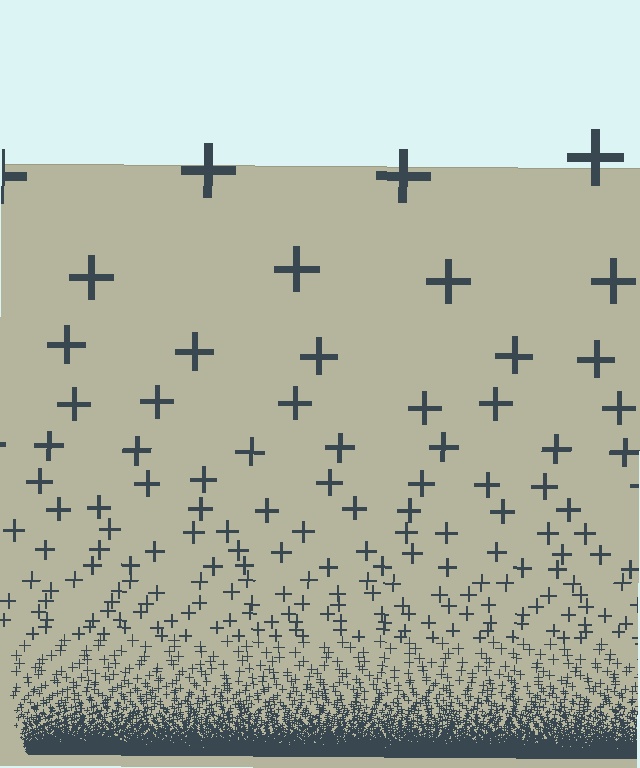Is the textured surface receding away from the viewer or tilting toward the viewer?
The surface appears to tilt toward the viewer. Texture elements get larger and sparser toward the top.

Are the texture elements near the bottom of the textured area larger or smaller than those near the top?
Smaller. The gradient is inverted — elements near the bottom are smaller and denser.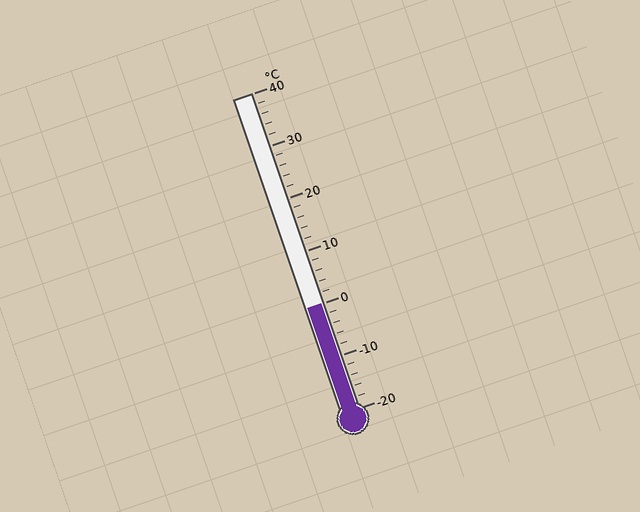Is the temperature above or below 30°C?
The temperature is below 30°C.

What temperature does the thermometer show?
The thermometer shows approximately 0°C.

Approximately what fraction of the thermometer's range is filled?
The thermometer is filled to approximately 35% of its range.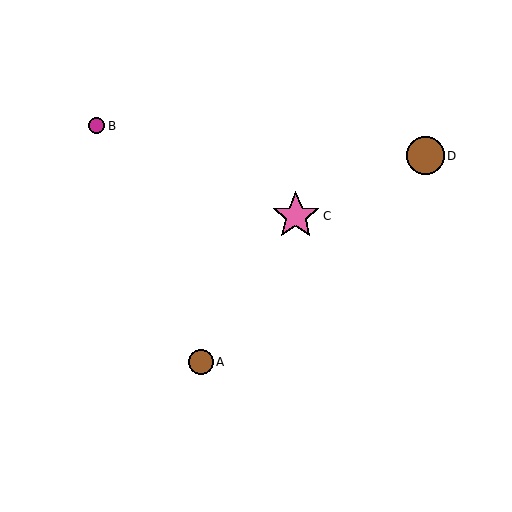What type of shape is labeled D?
Shape D is a brown circle.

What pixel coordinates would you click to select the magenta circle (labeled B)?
Click at (97, 126) to select the magenta circle B.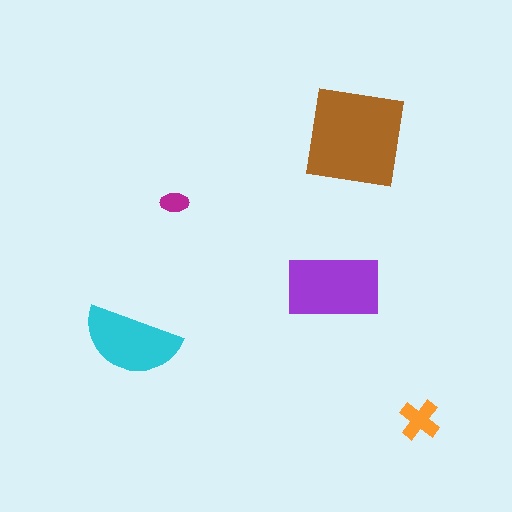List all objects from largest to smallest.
The brown square, the purple rectangle, the cyan semicircle, the orange cross, the magenta ellipse.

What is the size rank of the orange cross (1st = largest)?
4th.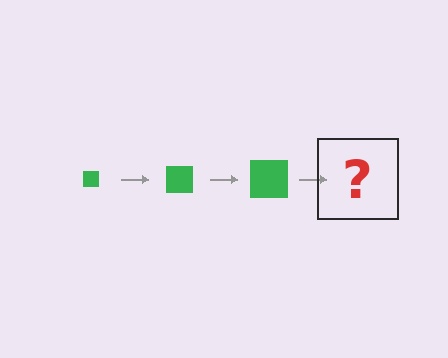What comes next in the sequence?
The next element should be a green square, larger than the previous one.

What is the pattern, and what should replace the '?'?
The pattern is that the square gets progressively larger each step. The '?' should be a green square, larger than the previous one.